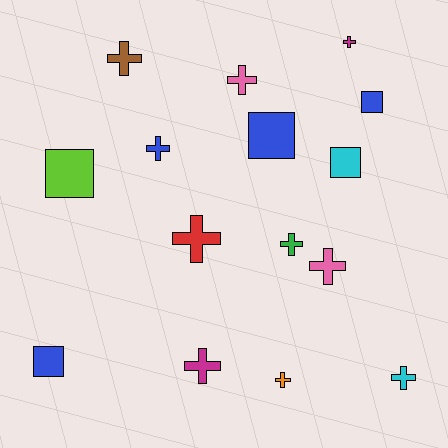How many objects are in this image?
There are 15 objects.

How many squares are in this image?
There are 5 squares.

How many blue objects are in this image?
There are 4 blue objects.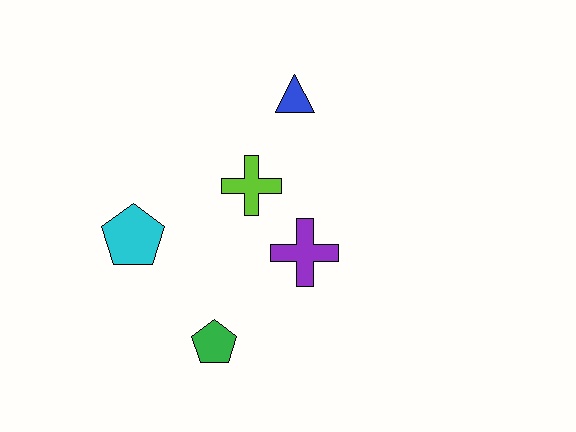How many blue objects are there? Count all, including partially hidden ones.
There is 1 blue object.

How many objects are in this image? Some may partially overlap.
There are 5 objects.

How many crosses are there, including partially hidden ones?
There are 2 crosses.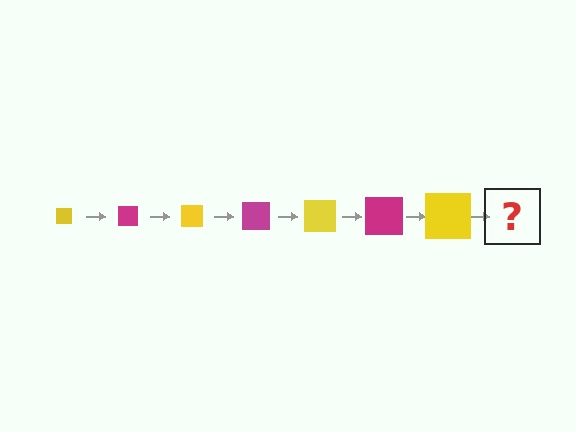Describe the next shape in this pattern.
It should be a magenta square, larger than the previous one.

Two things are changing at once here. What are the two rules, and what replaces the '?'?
The two rules are that the square grows larger each step and the color cycles through yellow and magenta. The '?' should be a magenta square, larger than the previous one.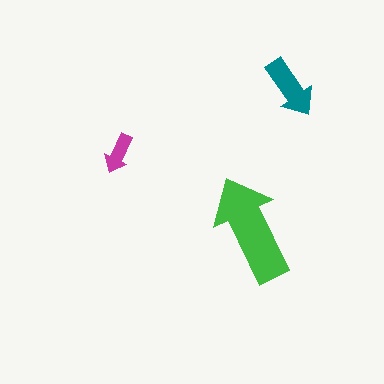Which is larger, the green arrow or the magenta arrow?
The green one.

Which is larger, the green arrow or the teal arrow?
The green one.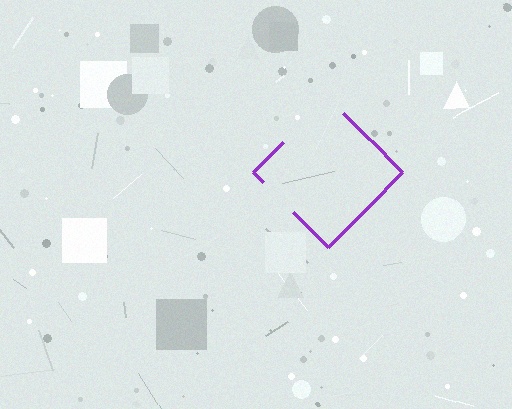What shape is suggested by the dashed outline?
The dashed outline suggests a diamond.